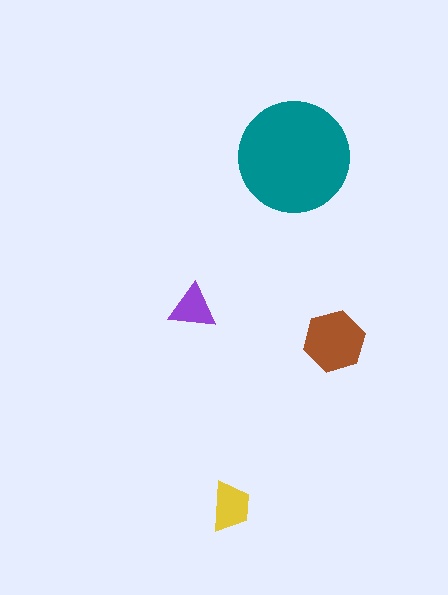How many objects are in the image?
There are 4 objects in the image.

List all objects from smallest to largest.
The purple triangle, the yellow trapezoid, the brown hexagon, the teal circle.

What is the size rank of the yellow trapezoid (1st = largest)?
3rd.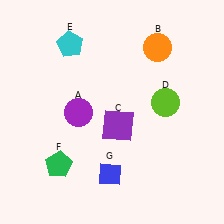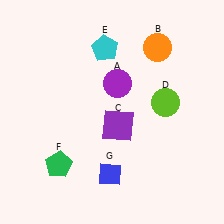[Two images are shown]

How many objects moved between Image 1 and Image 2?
2 objects moved between the two images.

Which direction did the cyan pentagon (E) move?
The cyan pentagon (E) moved right.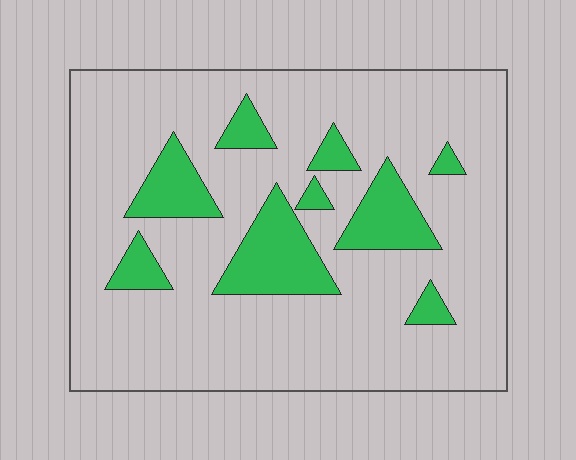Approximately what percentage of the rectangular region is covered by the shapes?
Approximately 20%.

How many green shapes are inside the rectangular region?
9.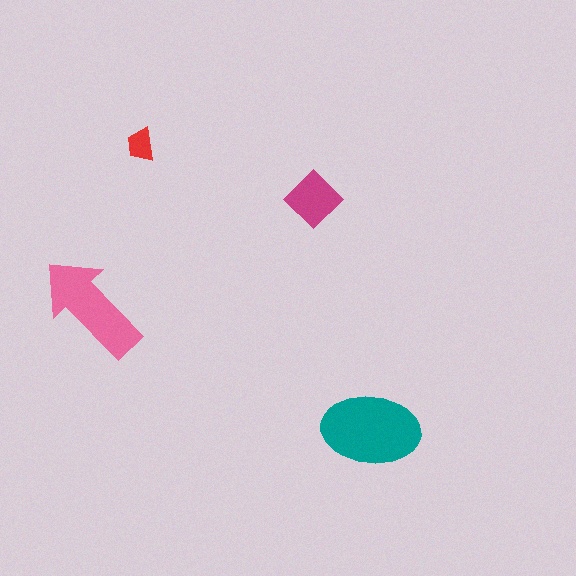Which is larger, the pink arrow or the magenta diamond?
The pink arrow.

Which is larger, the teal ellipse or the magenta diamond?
The teal ellipse.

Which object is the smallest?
The red trapezoid.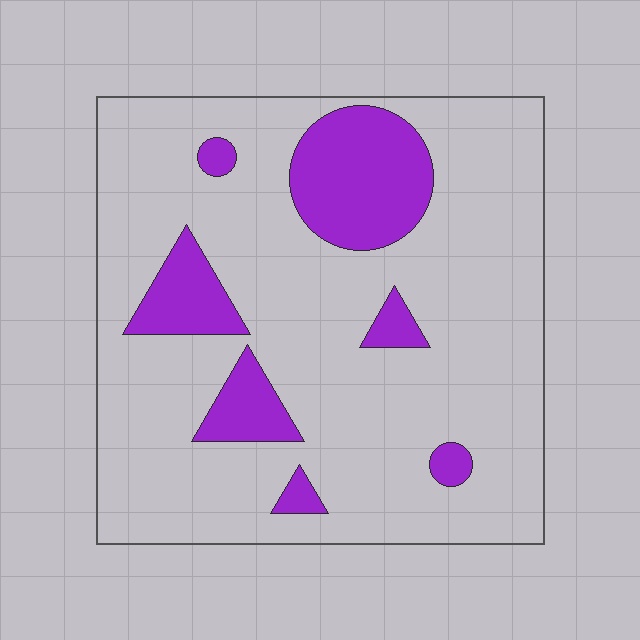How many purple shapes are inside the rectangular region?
7.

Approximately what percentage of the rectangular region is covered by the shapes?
Approximately 20%.